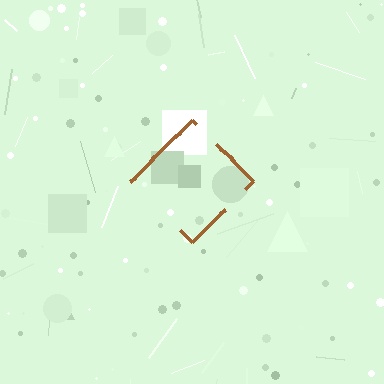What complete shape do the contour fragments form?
The contour fragments form a diamond.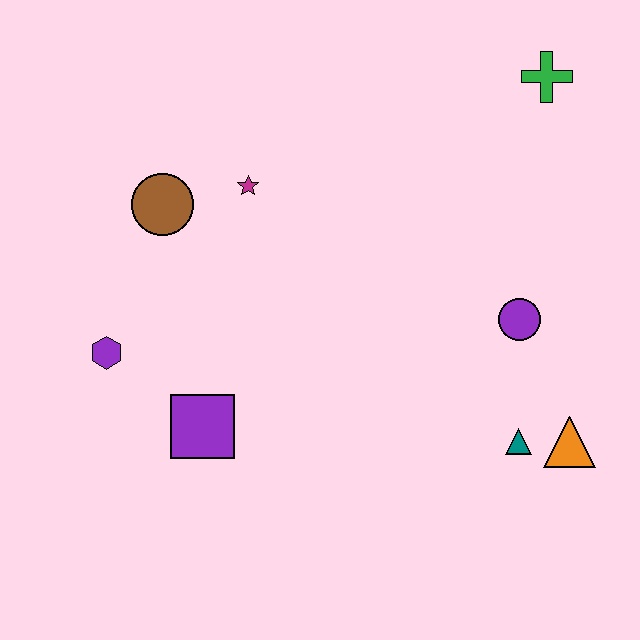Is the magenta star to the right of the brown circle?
Yes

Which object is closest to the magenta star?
The brown circle is closest to the magenta star.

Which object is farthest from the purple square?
The green cross is farthest from the purple square.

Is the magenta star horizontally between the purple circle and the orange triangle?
No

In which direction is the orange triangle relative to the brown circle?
The orange triangle is to the right of the brown circle.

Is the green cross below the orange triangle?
No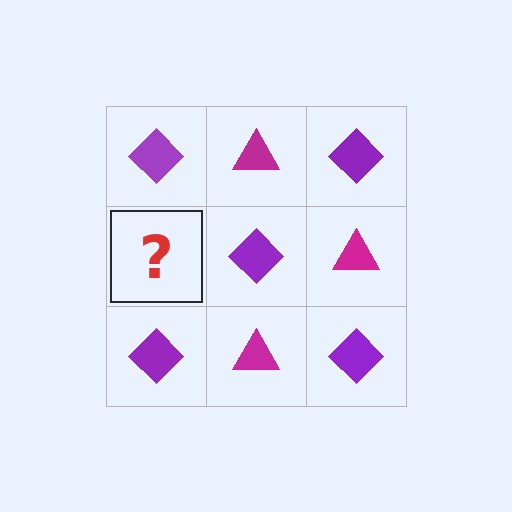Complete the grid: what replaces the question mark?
The question mark should be replaced with a magenta triangle.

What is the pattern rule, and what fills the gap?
The rule is that it alternates purple diamond and magenta triangle in a checkerboard pattern. The gap should be filled with a magenta triangle.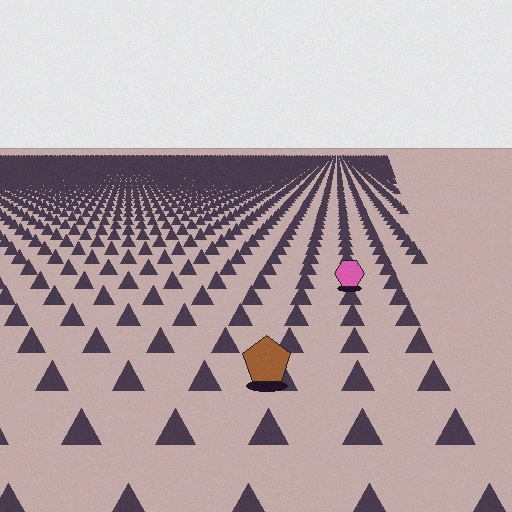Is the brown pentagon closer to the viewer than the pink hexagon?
Yes. The brown pentagon is closer — you can tell from the texture gradient: the ground texture is coarser near it.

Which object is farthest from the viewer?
The pink hexagon is farthest from the viewer. It appears smaller and the ground texture around it is denser.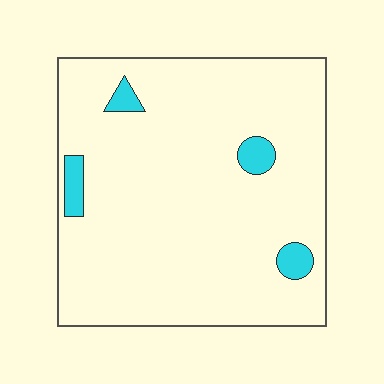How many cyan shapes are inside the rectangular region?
4.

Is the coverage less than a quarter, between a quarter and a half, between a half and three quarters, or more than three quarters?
Less than a quarter.